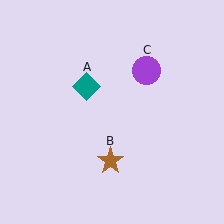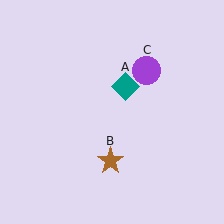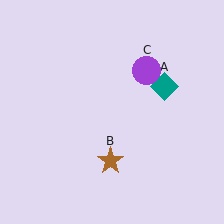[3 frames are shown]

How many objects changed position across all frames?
1 object changed position: teal diamond (object A).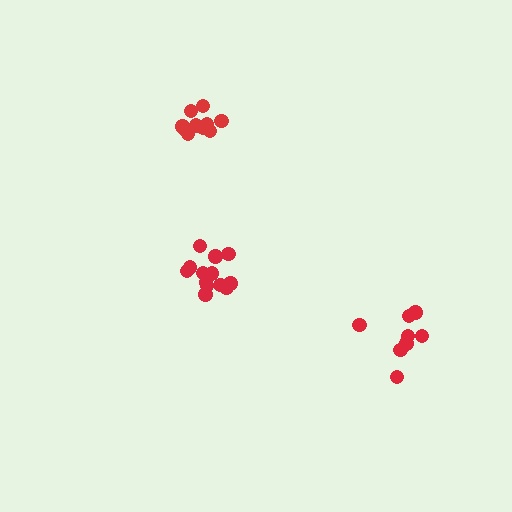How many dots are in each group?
Group 1: 13 dots, Group 2: 8 dots, Group 3: 10 dots (31 total).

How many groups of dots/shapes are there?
There are 3 groups.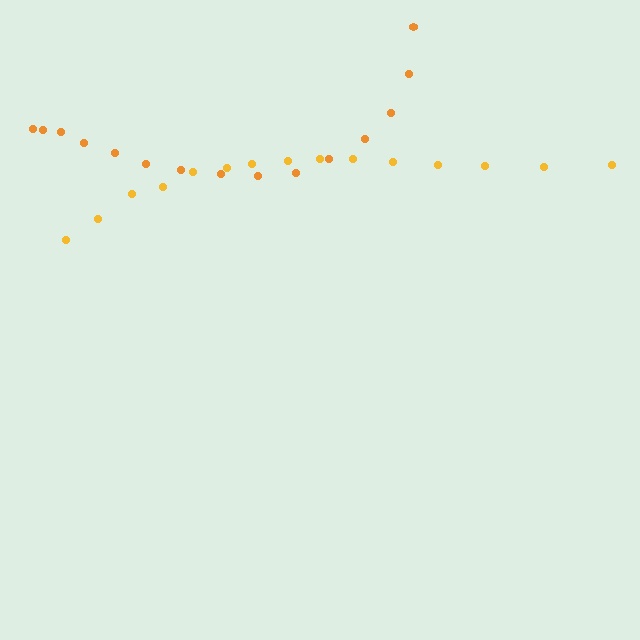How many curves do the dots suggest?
There are 2 distinct paths.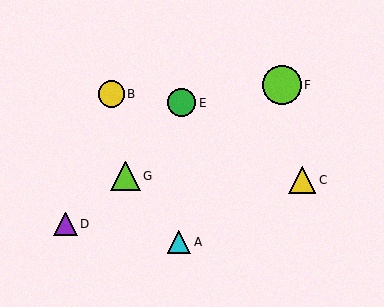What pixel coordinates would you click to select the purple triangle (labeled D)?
Click at (65, 224) to select the purple triangle D.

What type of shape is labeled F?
Shape F is a lime circle.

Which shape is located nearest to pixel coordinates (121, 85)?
The yellow circle (labeled B) at (111, 94) is nearest to that location.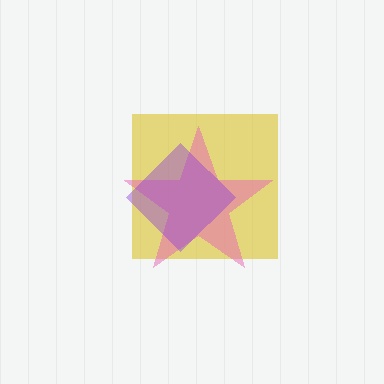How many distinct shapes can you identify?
There are 3 distinct shapes: a yellow square, a pink star, a purple diamond.